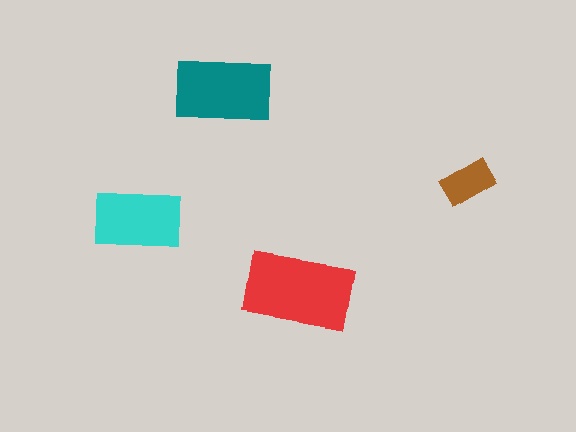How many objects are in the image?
There are 4 objects in the image.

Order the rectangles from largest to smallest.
the red one, the teal one, the cyan one, the brown one.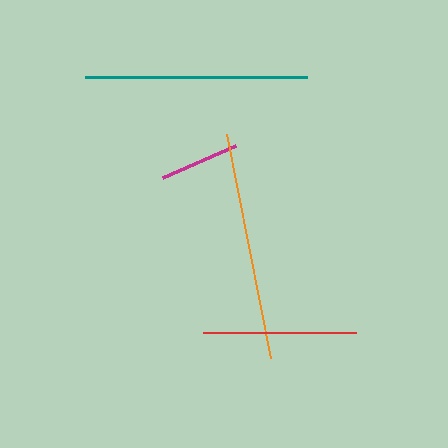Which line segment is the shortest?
The magenta line is the shortest at approximately 79 pixels.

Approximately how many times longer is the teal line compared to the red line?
The teal line is approximately 1.5 times the length of the red line.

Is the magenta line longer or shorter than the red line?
The red line is longer than the magenta line.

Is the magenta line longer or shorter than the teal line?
The teal line is longer than the magenta line.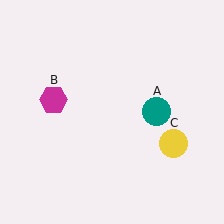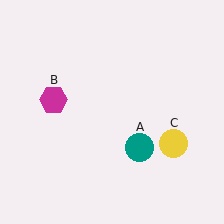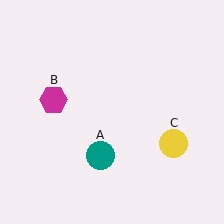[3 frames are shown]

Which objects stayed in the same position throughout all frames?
Magenta hexagon (object B) and yellow circle (object C) remained stationary.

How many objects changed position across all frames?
1 object changed position: teal circle (object A).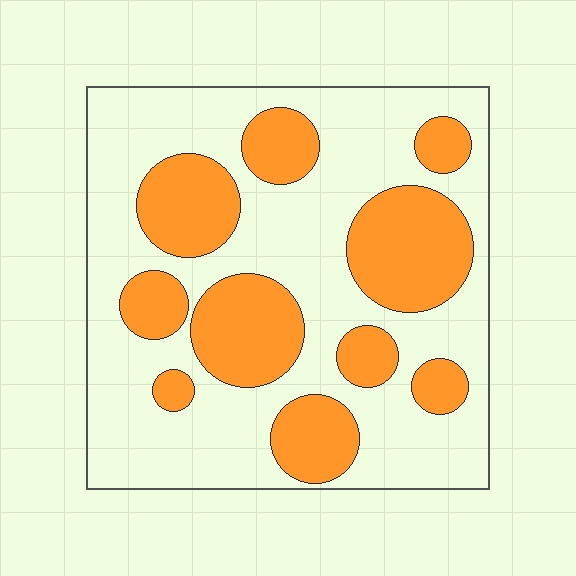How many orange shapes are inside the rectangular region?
10.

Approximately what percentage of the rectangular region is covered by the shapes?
Approximately 35%.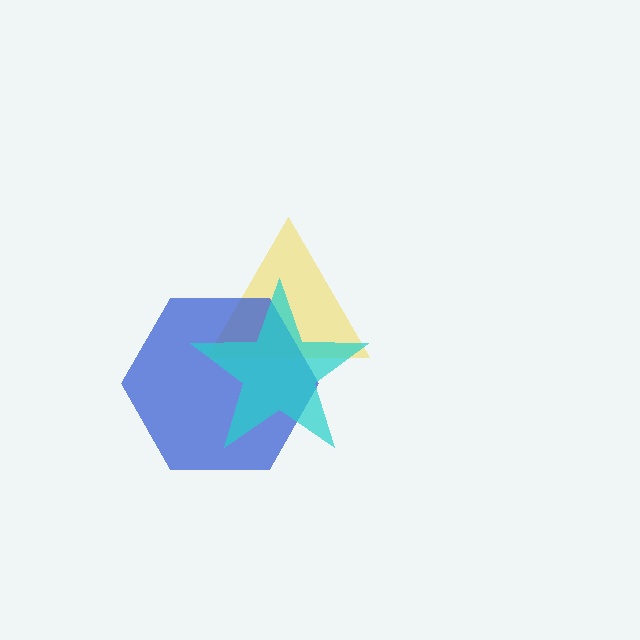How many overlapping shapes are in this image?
There are 3 overlapping shapes in the image.